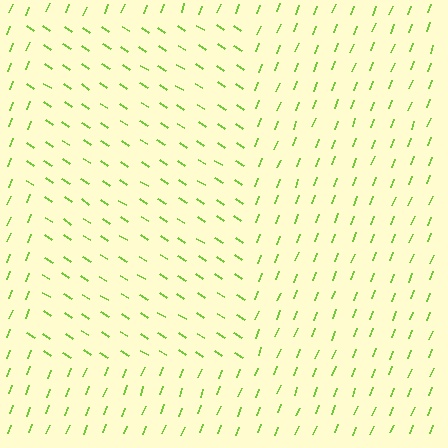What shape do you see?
I see a rectangle.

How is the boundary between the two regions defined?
The boundary is defined purely by a change in line orientation (approximately 79 degrees difference). All lines are the same color and thickness.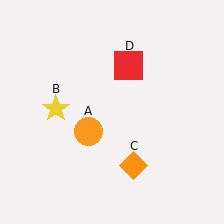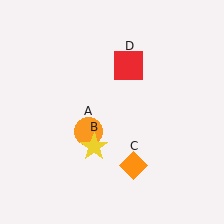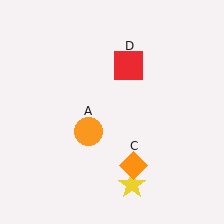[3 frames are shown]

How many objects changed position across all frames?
1 object changed position: yellow star (object B).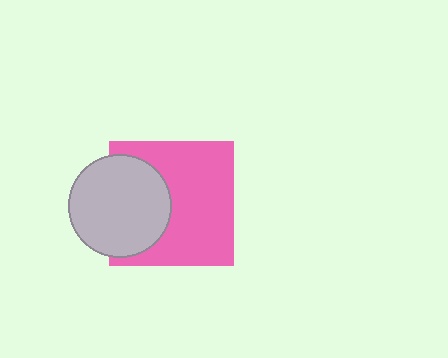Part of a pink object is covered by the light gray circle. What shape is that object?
It is a square.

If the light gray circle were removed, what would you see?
You would see the complete pink square.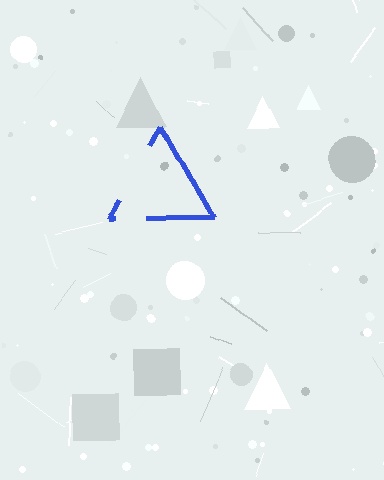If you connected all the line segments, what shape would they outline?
They would outline a triangle.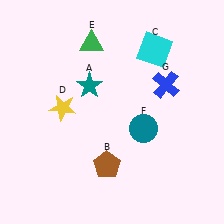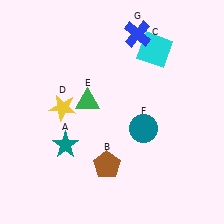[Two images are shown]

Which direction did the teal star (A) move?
The teal star (A) moved down.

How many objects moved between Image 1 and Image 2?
3 objects moved between the two images.